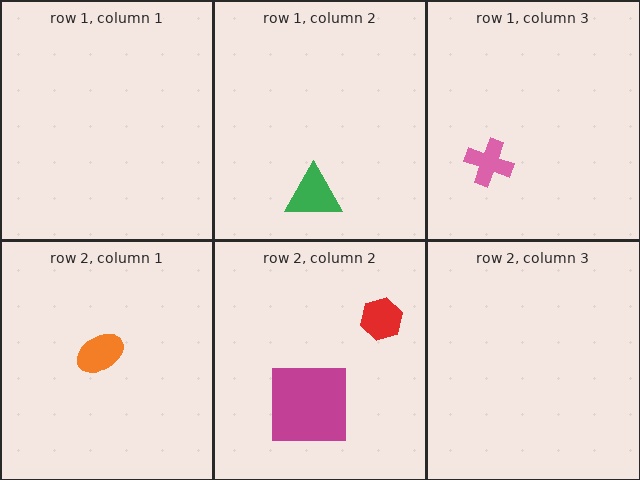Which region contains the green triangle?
The row 1, column 2 region.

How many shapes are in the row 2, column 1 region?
1.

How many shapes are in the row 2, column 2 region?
2.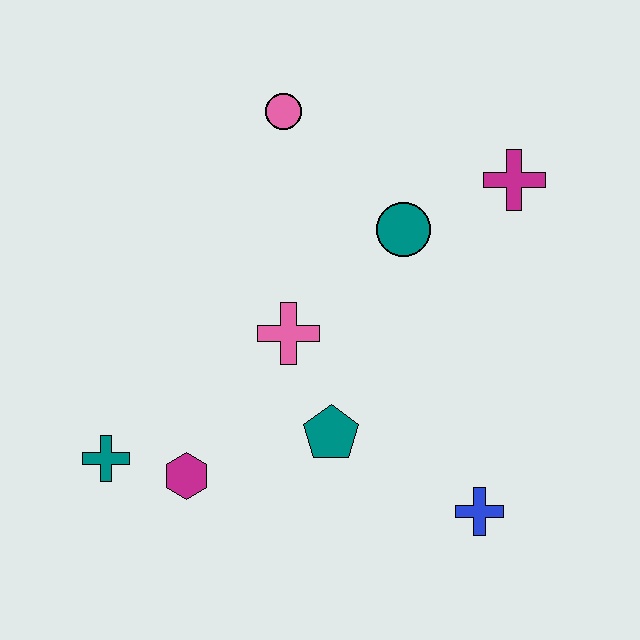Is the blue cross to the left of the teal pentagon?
No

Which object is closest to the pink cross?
The teal pentagon is closest to the pink cross.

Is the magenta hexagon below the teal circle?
Yes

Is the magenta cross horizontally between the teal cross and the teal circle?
No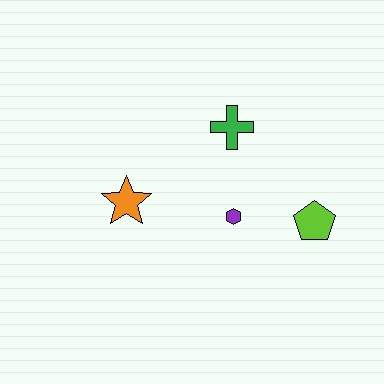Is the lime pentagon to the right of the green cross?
Yes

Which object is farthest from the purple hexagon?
The orange star is farthest from the purple hexagon.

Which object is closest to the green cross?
The purple hexagon is closest to the green cross.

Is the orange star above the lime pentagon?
Yes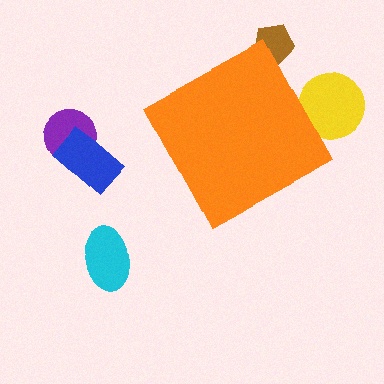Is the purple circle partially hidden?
No, the purple circle is fully visible.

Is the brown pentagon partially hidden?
Yes, the brown pentagon is partially hidden behind the orange diamond.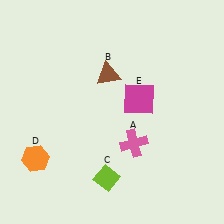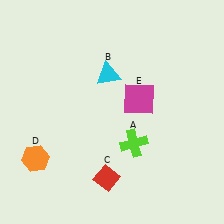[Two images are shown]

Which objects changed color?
A changed from pink to lime. B changed from brown to cyan. C changed from lime to red.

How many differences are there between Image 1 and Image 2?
There are 3 differences between the two images.